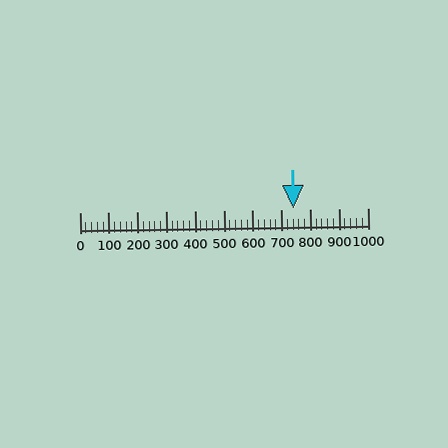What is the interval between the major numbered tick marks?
The major tick marks are spaced 100 units apart.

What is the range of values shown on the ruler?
The ruler shows values from 0 to 1000.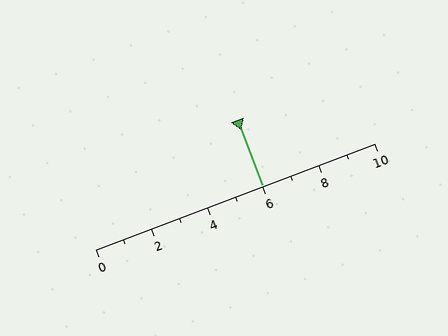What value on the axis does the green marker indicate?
The marker indicates approximately 6.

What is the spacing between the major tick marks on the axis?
The major ticks are spaced 2 apart.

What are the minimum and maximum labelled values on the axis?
The axis runs from 0 to 10.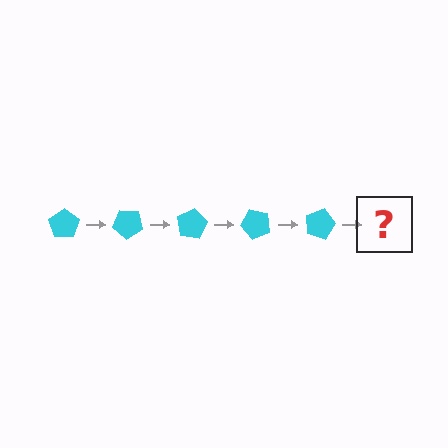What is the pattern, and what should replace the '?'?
The pattern is that the pentagon rotates 40 degrees each step. The '?' should be a cyan pentagon rotated 200 degrees.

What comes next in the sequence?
The next element should be a cyan pentagon rotated 200 degrees.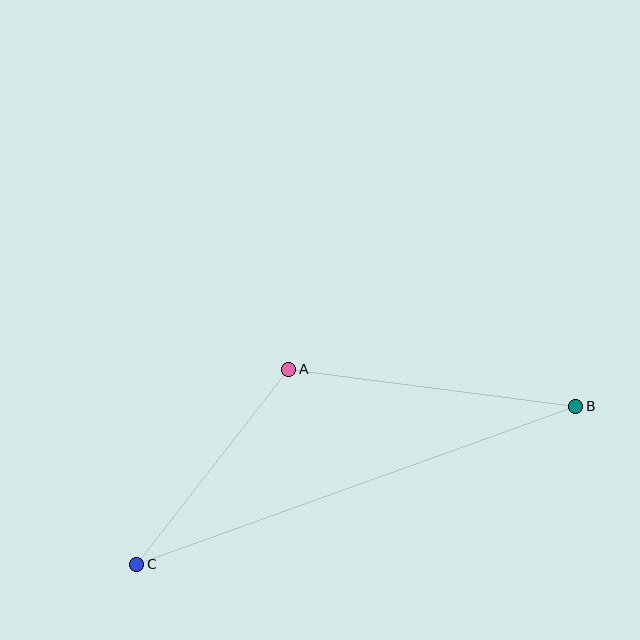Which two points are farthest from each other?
Points B and C are farthest from each other.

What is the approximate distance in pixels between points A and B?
The distance between A and B is approximately 289 pixels.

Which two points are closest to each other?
Points A and C are closest to each other.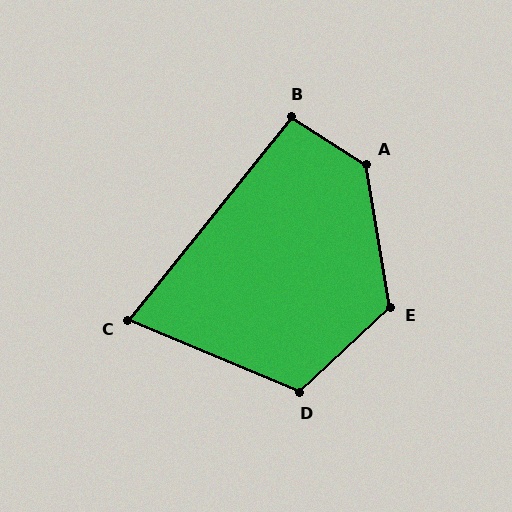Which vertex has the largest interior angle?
A, at approximately 132 degrees.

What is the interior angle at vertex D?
Approximately 114 degrees (obtuse).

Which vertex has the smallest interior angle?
C, at approximately 74 degrees.